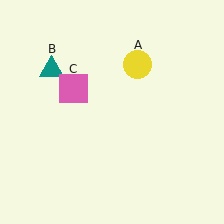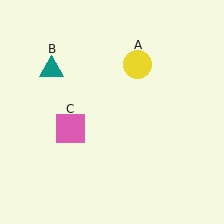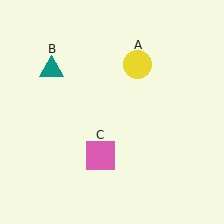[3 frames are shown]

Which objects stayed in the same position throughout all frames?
Yellow circle (object A) and teal triangle (object B) remained stationary.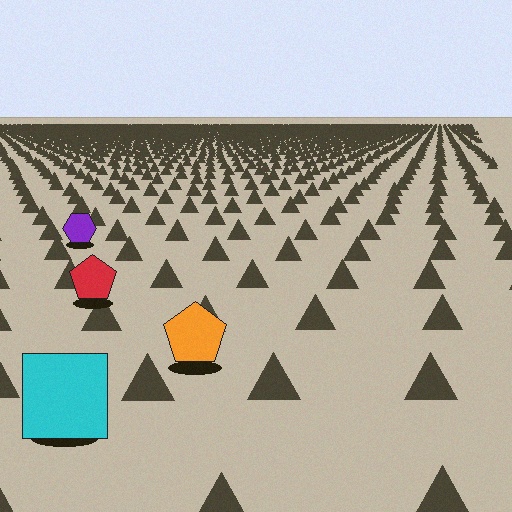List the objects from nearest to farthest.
From nearest to farthest: the cyan square, the orange pentagon, the red pentagon, the purple hexagon.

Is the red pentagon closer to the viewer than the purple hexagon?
Yes. The red pentagon is closer — you can tell from the texture gradient: the ground texture is coarser near it.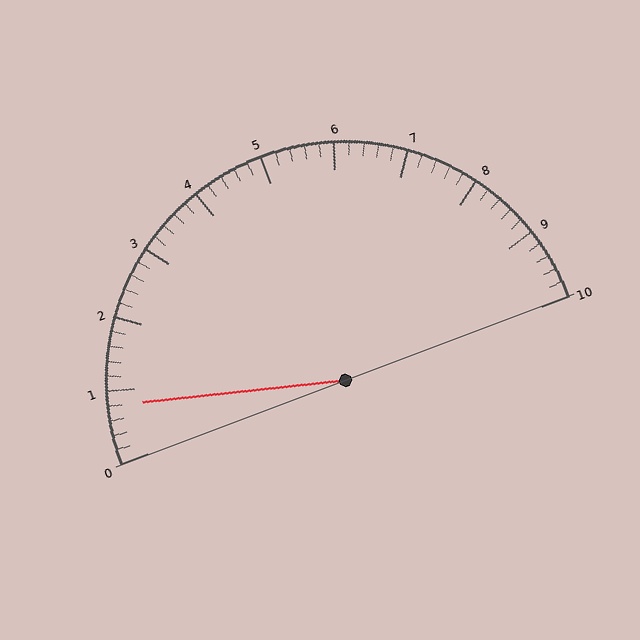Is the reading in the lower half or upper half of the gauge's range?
The reading is in the lower half of the range (0 to 10).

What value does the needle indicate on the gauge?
The needle indicates approximately 0.8.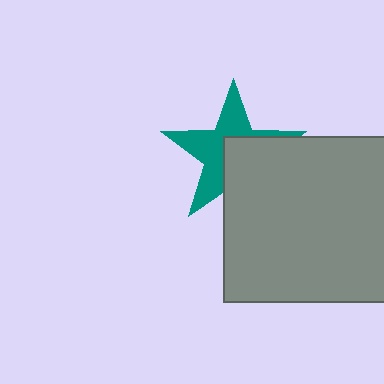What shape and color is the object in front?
The object in front is a gray square.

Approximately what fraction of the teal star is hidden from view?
Roughly 45% of the teal star is hidden behind the gray square.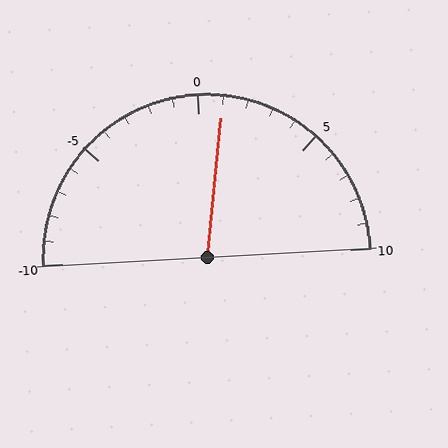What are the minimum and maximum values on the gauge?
The gauge ranges from -10 to 10.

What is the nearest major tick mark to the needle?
The nearest major tick mark is 0.